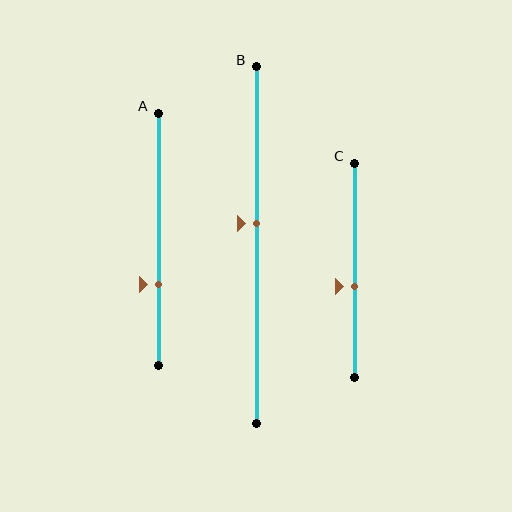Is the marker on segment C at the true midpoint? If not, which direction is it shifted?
No, the marker on segment C is shifted downward by about 8% of the segment length.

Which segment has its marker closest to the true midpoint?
Segment B has its marker closest to the true midpoint.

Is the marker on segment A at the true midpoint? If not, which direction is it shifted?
No, the marker on segment A is shifted downward by about 18% of the segment length.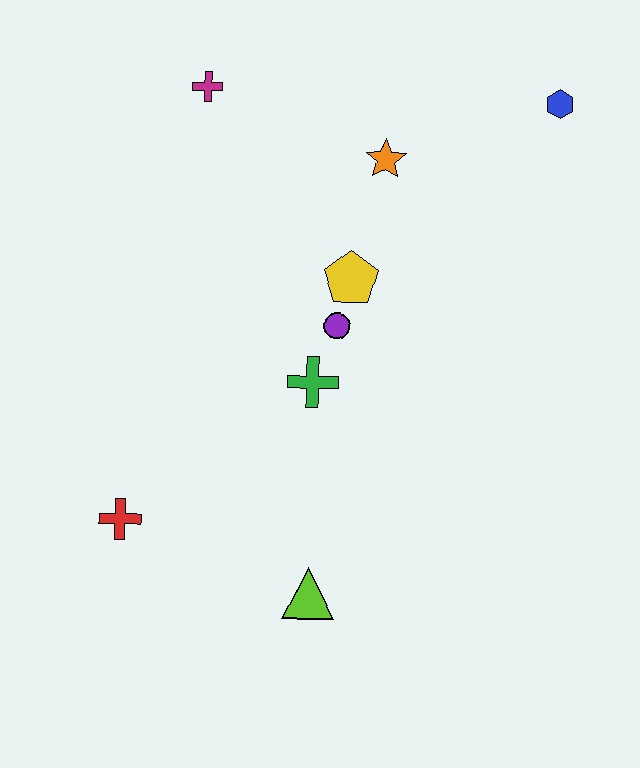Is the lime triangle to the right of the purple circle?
No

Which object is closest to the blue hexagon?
The orange star is closest to the blue hexagon.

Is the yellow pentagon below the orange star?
Yes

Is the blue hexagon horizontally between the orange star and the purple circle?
No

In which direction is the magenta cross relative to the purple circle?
The magenta cross is above the purple circle.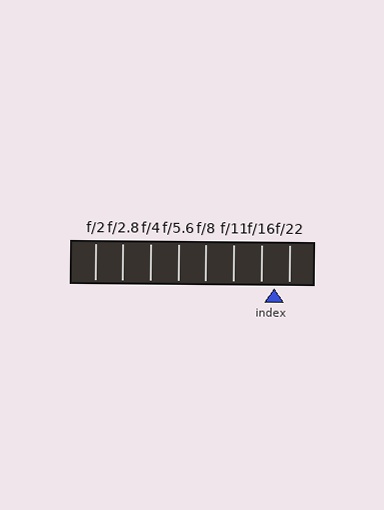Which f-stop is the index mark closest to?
The index mark is closest to f/16.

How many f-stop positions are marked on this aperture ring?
There are 8 f-stop positions marked.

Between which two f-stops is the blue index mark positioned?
The index mark is between f/16 and f/22.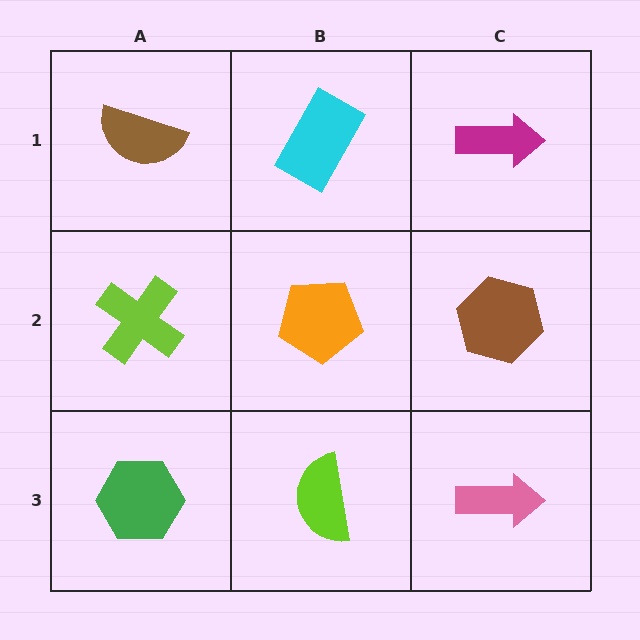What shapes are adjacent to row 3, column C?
A brown hexagon (row 2, column C), a lime semicircle (row 3, column B).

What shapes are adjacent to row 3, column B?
An orange pentagon (row 2, column B), a green hexagon (row 3, column A), a pink arrow (row 3, column C).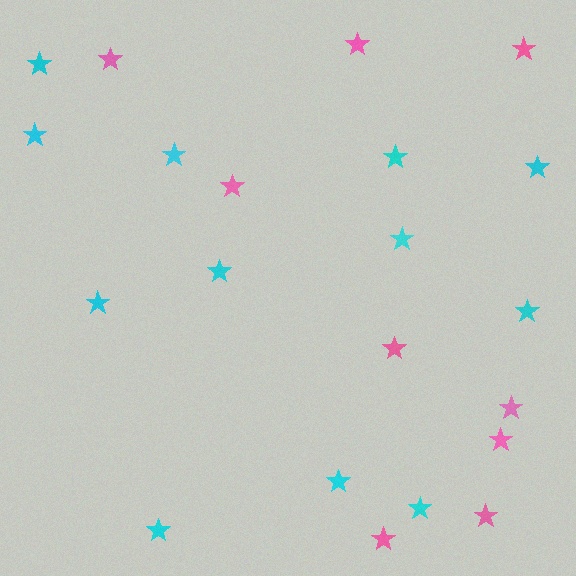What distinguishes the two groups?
There are 2 groups: one group of pink stars (9) and one group of cyan stars (12).